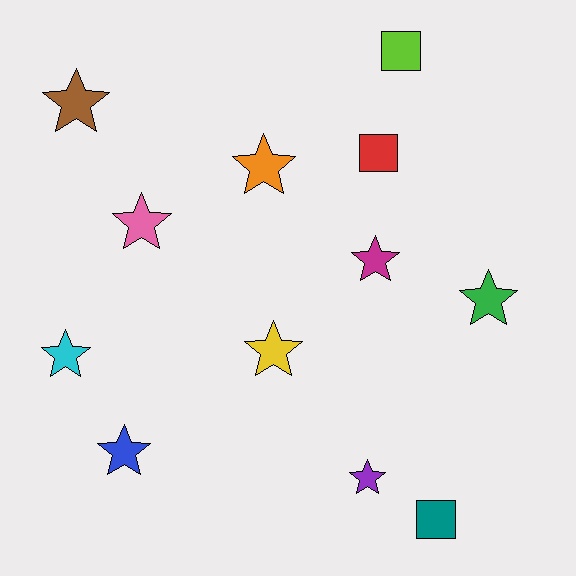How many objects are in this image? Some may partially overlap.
There are 12 objects.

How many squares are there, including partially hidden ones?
There are 3 squares.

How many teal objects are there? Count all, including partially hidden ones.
There is 1 teal object.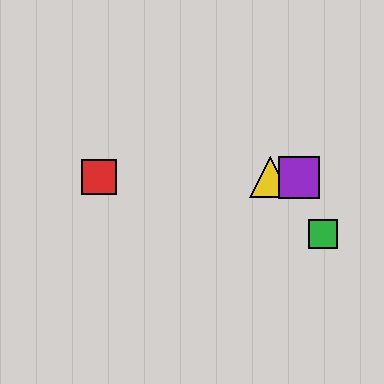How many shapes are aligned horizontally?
4 shapes (the red square, the blue triangle, the yellow triangle, the purple square) are aligned horizontally.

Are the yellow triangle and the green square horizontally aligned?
No, the yellow triangle is at y≈177 and the green square is at y≈234.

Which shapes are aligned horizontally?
The red square, the blue triangle, the yellow triangle, the purple square are aligned horizontally.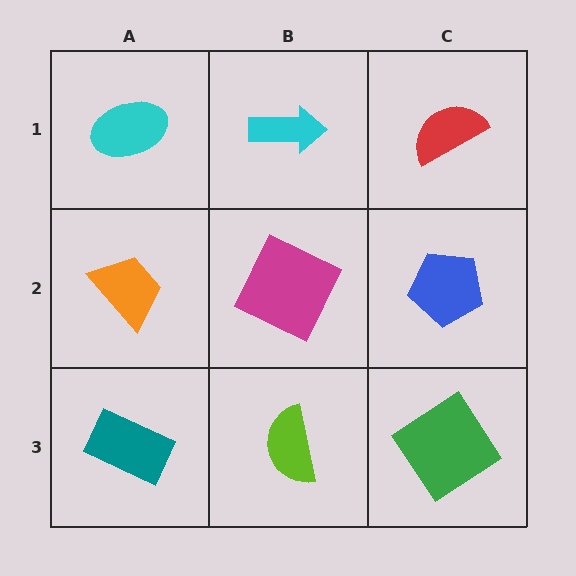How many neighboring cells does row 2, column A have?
3.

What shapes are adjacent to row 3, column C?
A blue pentagon (row 2, column C), a lime semicircle (row 3, column B).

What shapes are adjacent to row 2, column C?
A red semicircle (row 1, column C), a green diamond (row 3, column C), a magenta square (row 2, column B).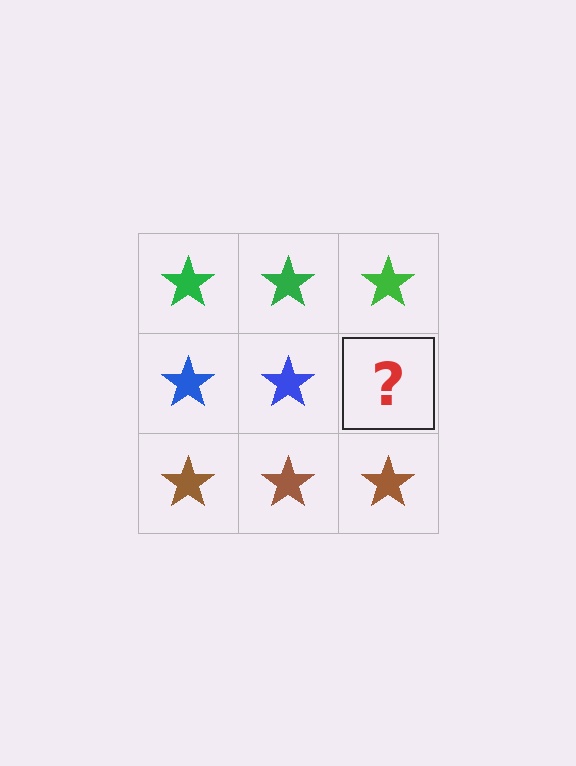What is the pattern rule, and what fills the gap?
The rule is that each row has a consistent color. The gap should be filled with a blue star.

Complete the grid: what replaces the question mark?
The question mark should be replaced with a blue star.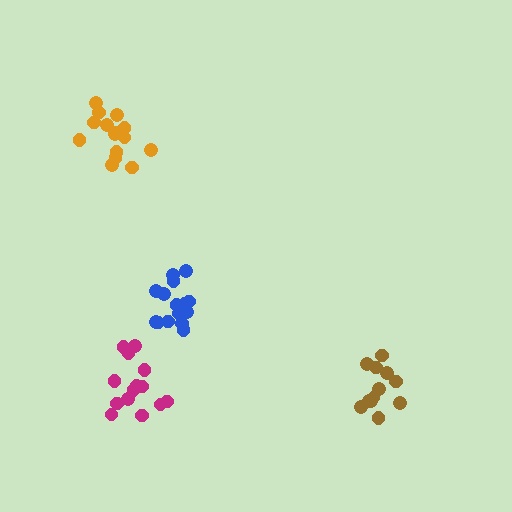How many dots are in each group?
Group 1: 12 dots, Group 2: 16 dots, Group 3: 14 dots, Group 4: 16 dots (58 total).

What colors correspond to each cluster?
The clusters are colored: brown, orange, magenta, blue.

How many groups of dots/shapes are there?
There are 4 groups.